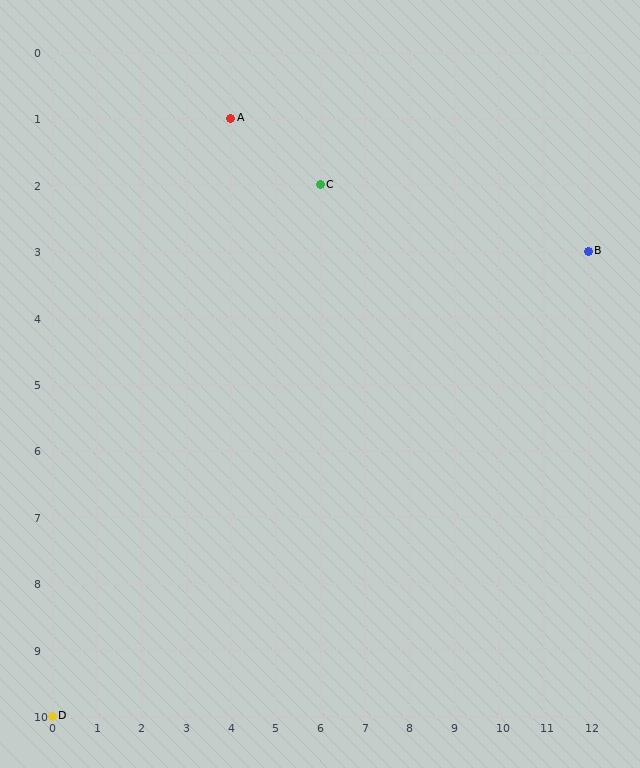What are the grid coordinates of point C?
Point C is at grid coordinates (6, 2).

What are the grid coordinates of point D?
Point D is at grid coordinates (0, 10).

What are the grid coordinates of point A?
Point A is at grid coordinates (4, 1).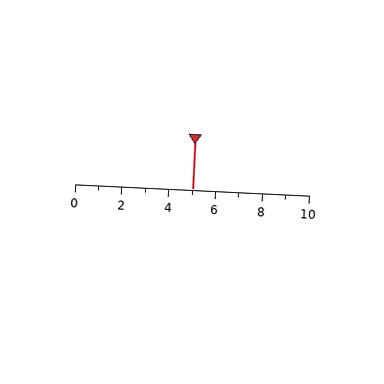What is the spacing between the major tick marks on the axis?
The major ticks are spaced 2 apart.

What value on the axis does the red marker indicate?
The marker indicates approximately 5.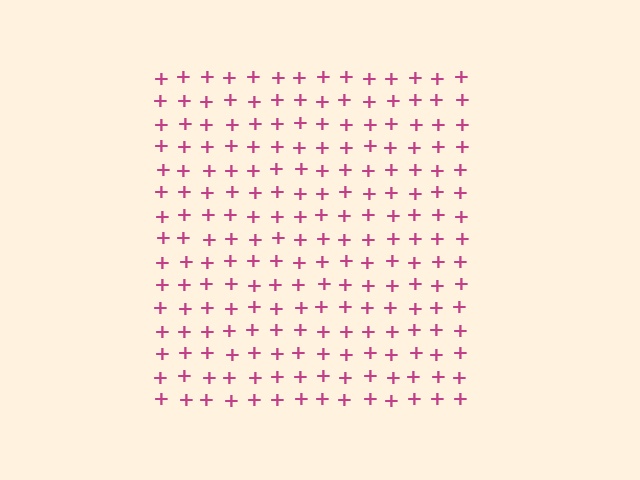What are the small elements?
The small elements are plus signs.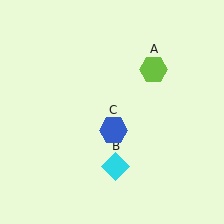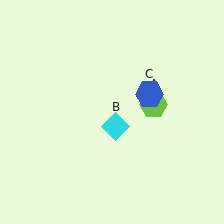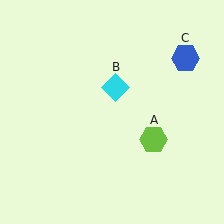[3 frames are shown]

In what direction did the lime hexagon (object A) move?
The lime hexagon (object A) moved down.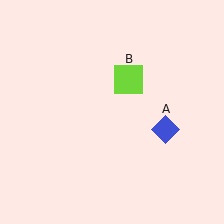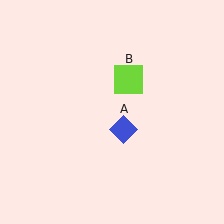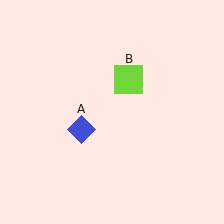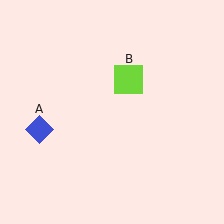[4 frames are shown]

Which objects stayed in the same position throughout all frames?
Lime square (object B) remained stationary.